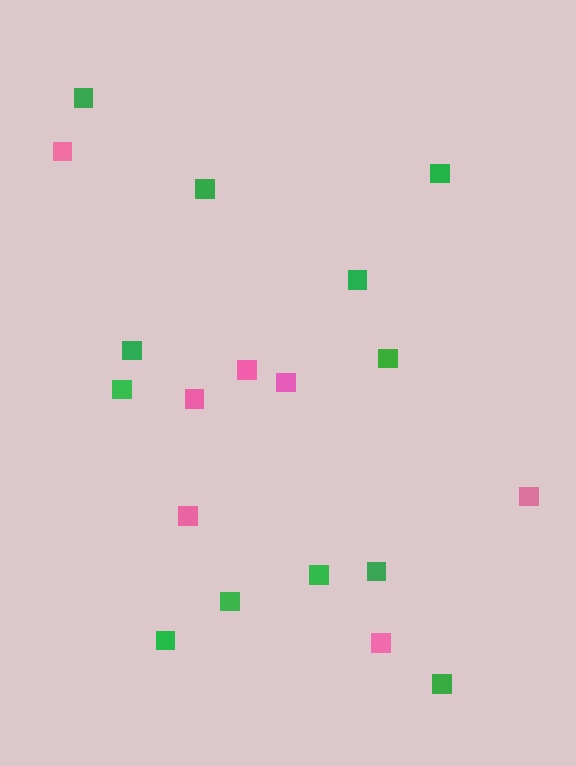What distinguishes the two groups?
There are 2 groups: one group of pink squares (7) and one group of green squares (12).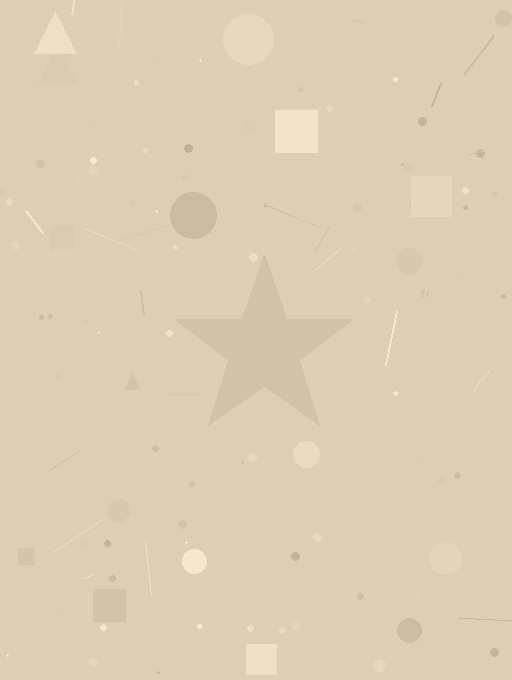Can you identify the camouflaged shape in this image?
The camouflaged shape is a star.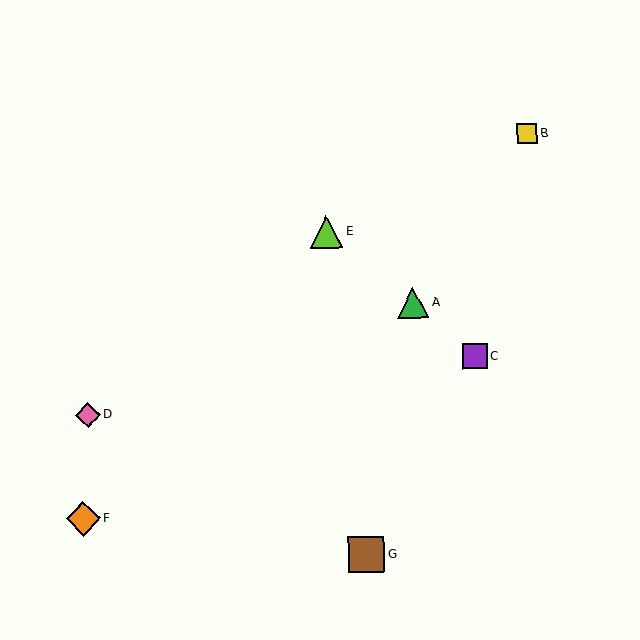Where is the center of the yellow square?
The center of the yellow square is at (527, 134).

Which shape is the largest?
The brown square (labeled G) is the largest.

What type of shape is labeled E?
Shape E is a lime triangle.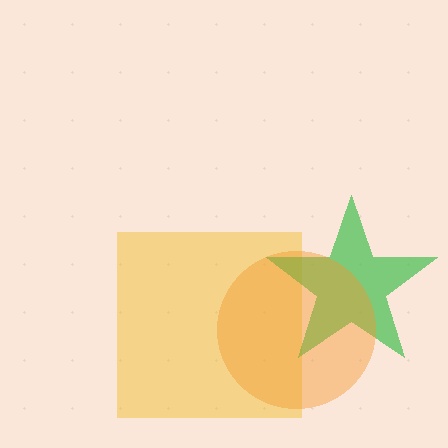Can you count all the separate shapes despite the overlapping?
Yes, there are 3 separate shapes.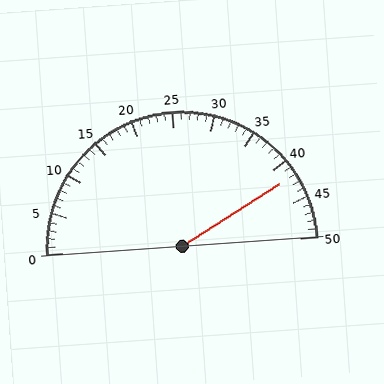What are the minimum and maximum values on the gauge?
The gauge ranges from 0 to 50.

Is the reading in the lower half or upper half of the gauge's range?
The reading is in the upper half of the range (0 to 50).